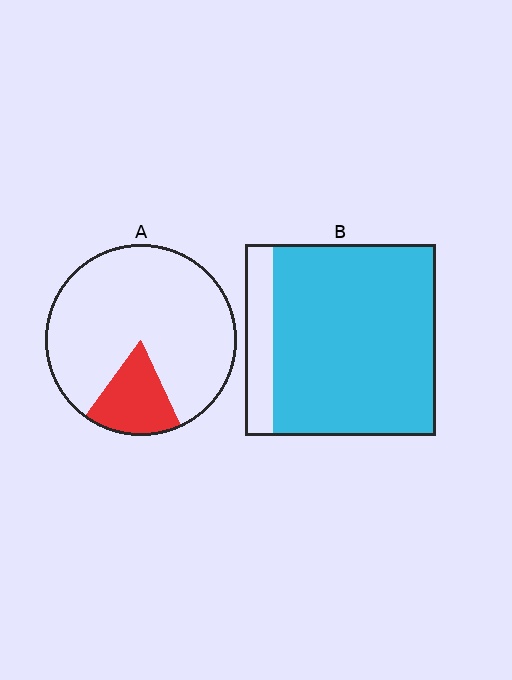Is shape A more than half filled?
No.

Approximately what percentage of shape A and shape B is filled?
A is approximately 15% and B is approximately 85%.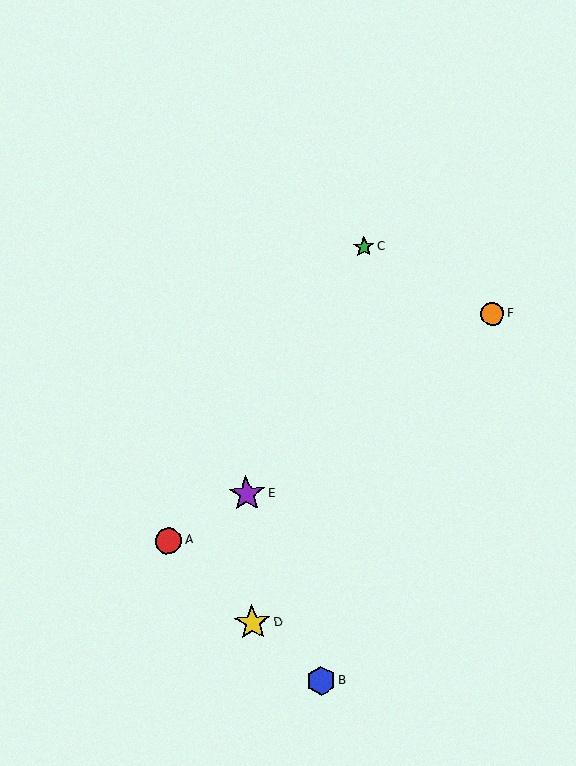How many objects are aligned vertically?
2 objects (D, E) are aligned vertically.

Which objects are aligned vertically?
Objects D, E are aligned vertically.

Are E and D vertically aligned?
Yes, both are at x≈247.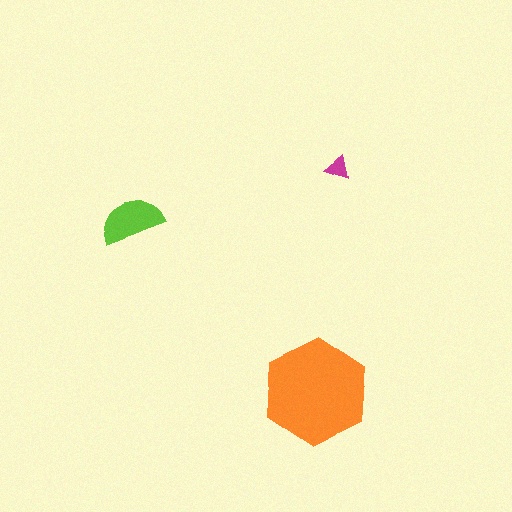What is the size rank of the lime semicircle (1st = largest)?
2nd.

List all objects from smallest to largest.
The magenta triangle, the lime semicircle, the orange hexagon.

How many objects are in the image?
There are 3 objects in the image.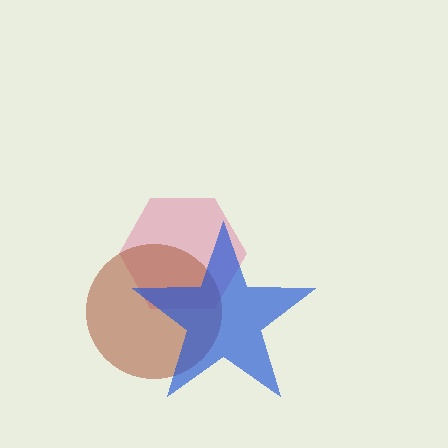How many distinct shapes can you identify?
There are 3 distinct shapes: a pink hexagon, a brown circle, a blue star.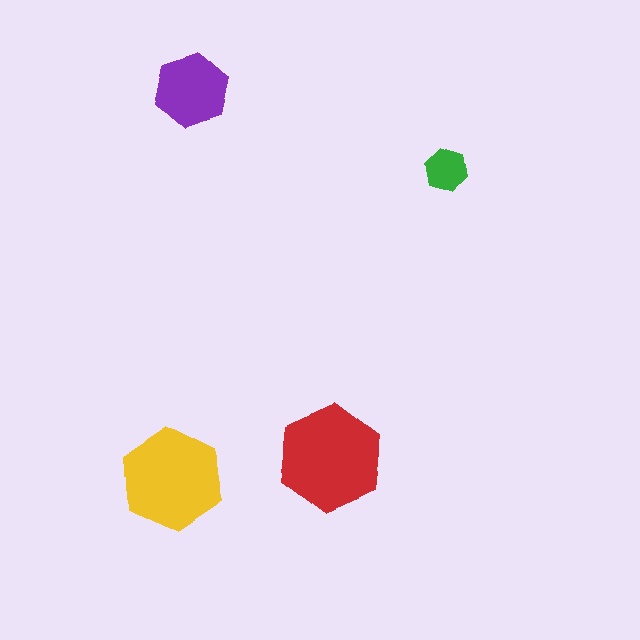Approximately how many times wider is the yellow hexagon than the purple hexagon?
About 1.5 times wider.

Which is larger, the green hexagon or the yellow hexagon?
The yellow one.